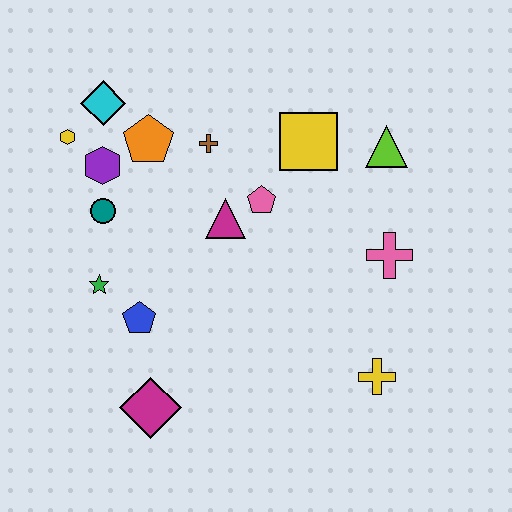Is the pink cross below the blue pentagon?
No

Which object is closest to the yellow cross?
The pink cross is closest to the yellow cross.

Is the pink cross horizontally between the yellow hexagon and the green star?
No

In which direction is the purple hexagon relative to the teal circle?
The purple hexagon is above the teal circle.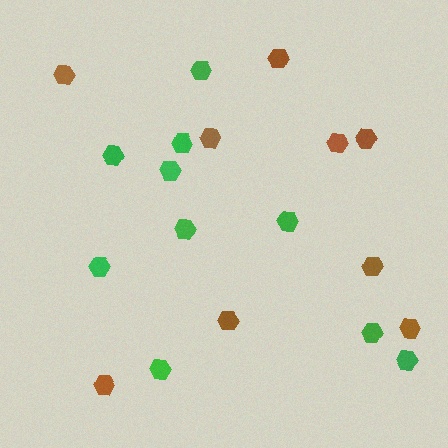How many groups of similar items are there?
There are 2 groups: one group of green hexagons (10) and one group of brown hexagons (9).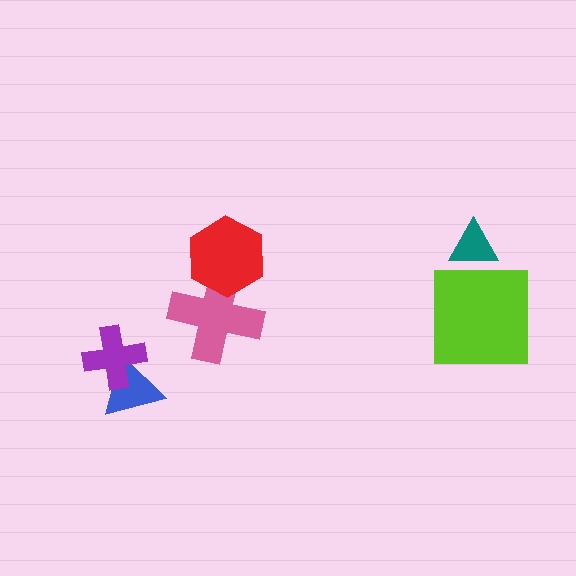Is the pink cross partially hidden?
Yes, it is partially covered by another shape.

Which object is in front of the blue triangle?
The purple cross is in front of the blue triangle.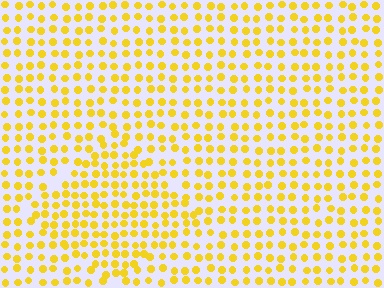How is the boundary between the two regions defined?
The boundary is defined by a change in element density (approximately 1.4x ratio). All elements are the same color, size, and shape.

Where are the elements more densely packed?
The elements are more densely packed inside the diamond boundary.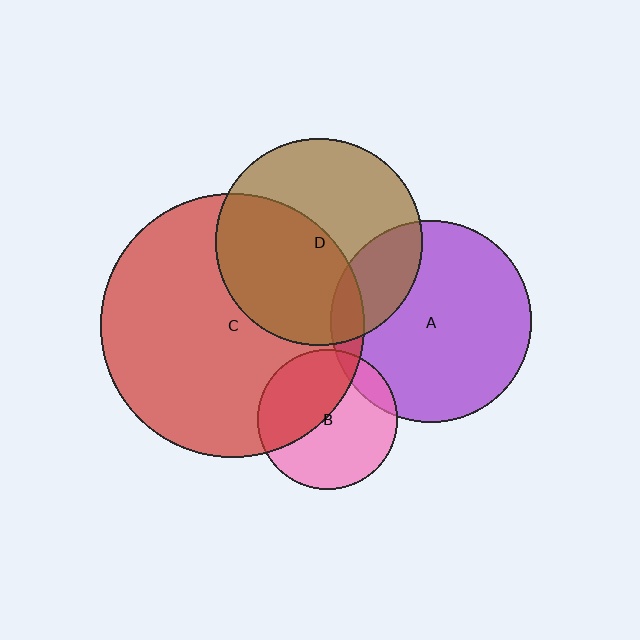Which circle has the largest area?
Circle C (red).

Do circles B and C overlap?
Yes.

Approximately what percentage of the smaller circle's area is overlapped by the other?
Approximately 45%.